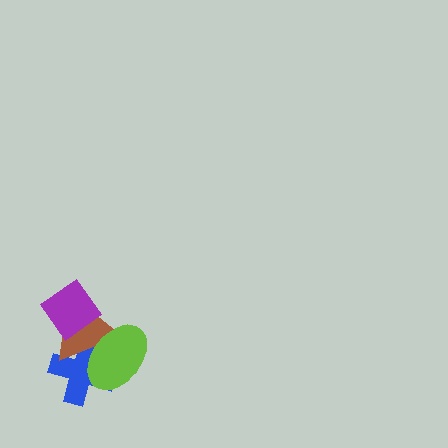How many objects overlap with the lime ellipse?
2 objects overlap with the lime ellipse.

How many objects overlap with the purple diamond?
1 object overlaps with the purple diamond.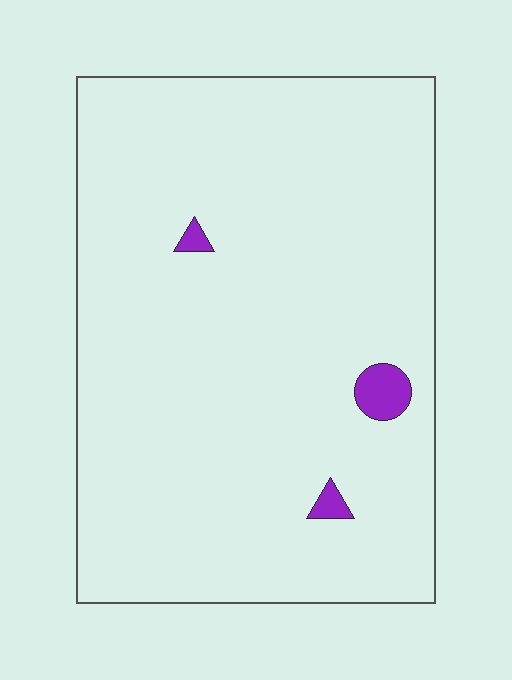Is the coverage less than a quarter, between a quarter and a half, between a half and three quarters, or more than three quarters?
Less than a quarter.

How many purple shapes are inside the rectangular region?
3.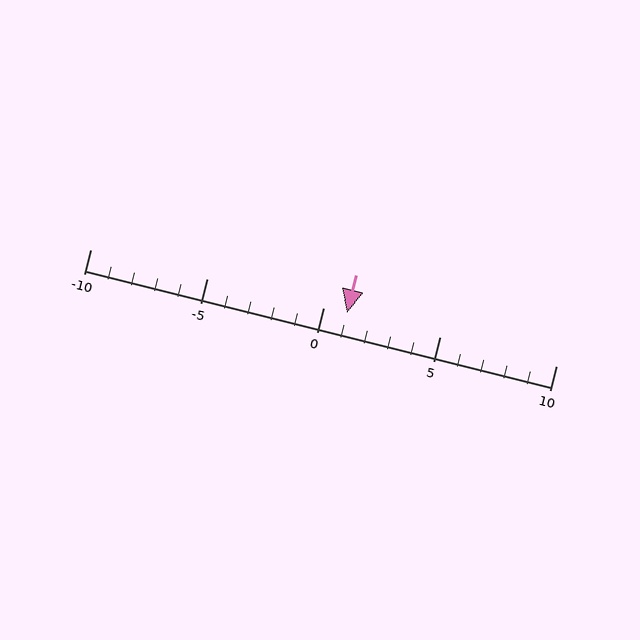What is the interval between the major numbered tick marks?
The major tick marks are spaced 5 units apart.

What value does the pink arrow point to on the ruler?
The pink arrow points to approximately 1.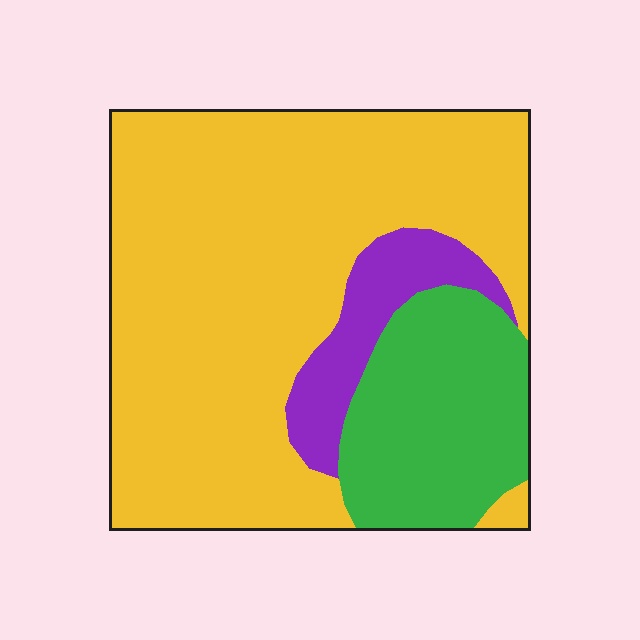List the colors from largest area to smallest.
From largest to smallest: yellow, green, purple.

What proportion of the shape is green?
Green takes up about one fifth (1/5) of the shape.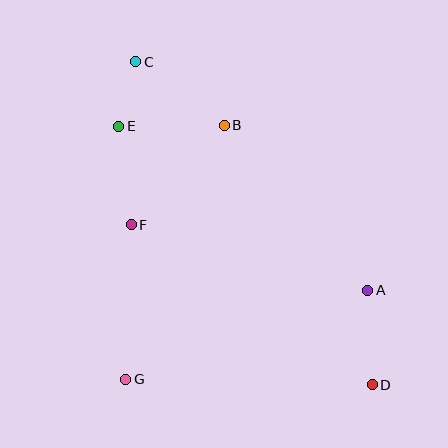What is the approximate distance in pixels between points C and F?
The distance between C and F is approximately 163 pixels.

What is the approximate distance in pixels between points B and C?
The distance between B and C is approximately 109 pixels.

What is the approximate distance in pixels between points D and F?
The distance between D and F is approximately 290 pixels.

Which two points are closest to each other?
Points C and E are closest to each other.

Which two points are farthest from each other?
Points C and D are farthest from each other.